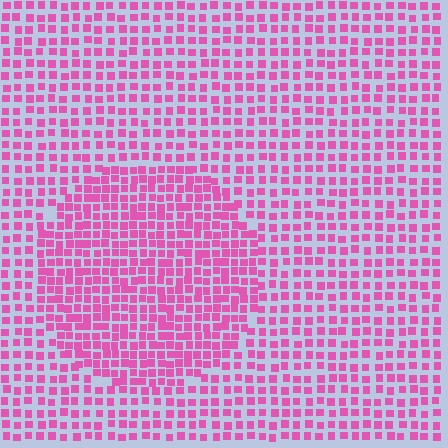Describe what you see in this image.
The image contains small pink elements arranged at two different densities. A circle-shaped region is visible where the elements are more densely packed than the surrounding area.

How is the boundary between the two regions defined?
The boundary is defined by a change in element density (approximately 1.6x ratio). All elements are the same color, size, and shape.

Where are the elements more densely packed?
The elements are more densely packed inside the circle boundary.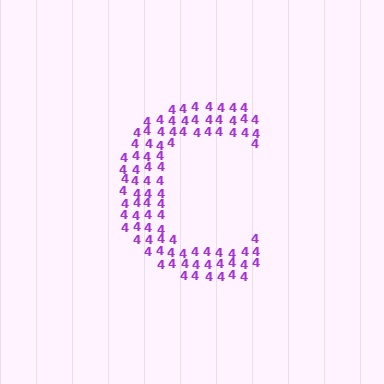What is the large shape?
The large shape is the letter C.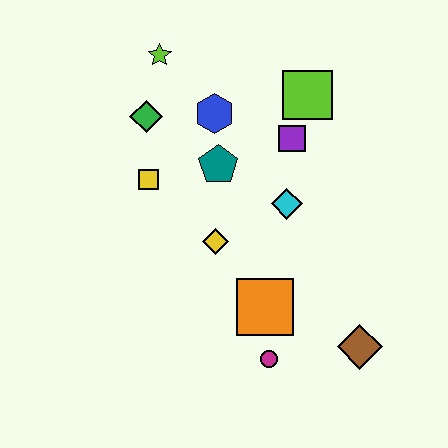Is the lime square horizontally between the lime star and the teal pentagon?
No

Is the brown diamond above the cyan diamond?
No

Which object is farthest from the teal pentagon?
The brown diamond is farthest from the teal pentagon.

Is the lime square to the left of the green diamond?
No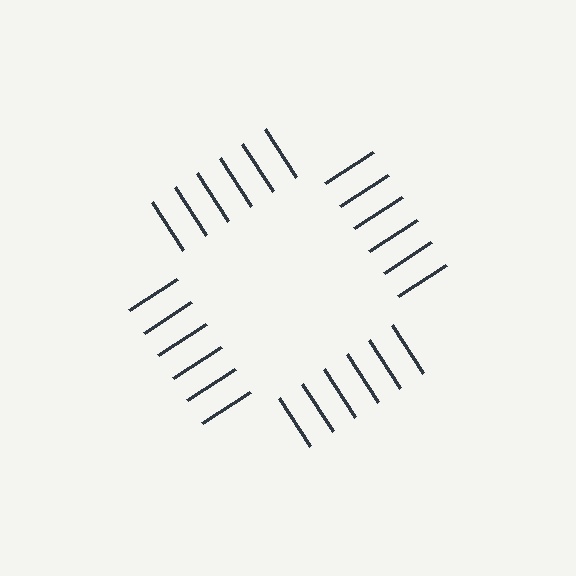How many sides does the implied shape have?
4 sides — the line-ends trace a square.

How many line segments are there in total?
24 — 6 along each of the 4 edges.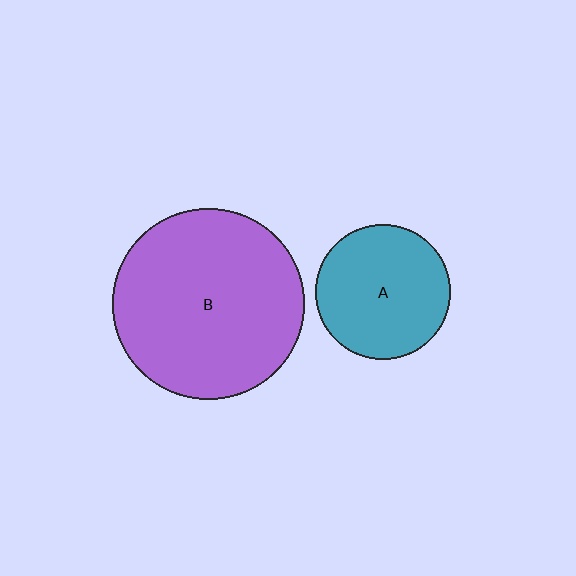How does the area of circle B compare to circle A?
Approximately 2.0 times.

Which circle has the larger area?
Circle B (purple).